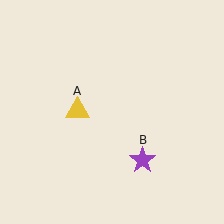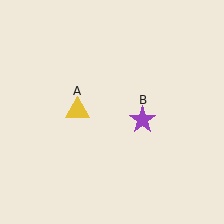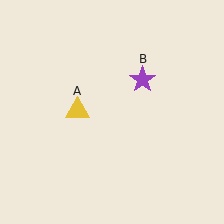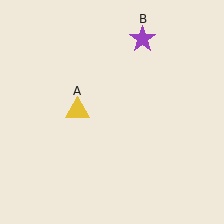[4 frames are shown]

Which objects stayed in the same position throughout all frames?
Yellow triangle (object A) remained stationary.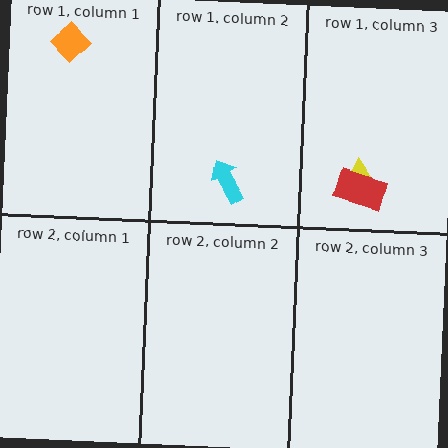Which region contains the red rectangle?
The row 1, column 3 region.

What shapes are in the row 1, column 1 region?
The orange diamond.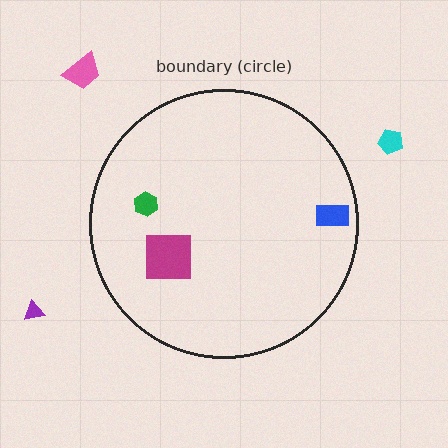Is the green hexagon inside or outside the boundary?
Inside.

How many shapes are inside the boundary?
3 inside, 3 outside.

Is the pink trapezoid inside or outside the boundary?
Outside.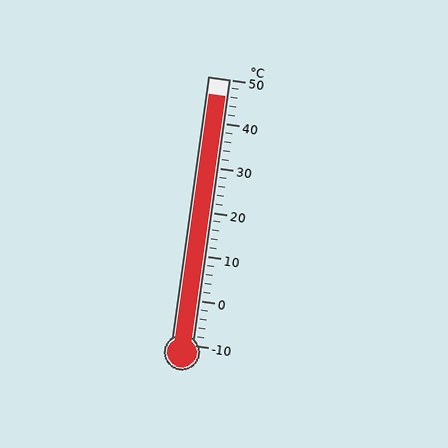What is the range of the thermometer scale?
The thermometer scale ranges from -10°C to 50°C.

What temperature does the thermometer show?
The thermometer shows approximately 46°C.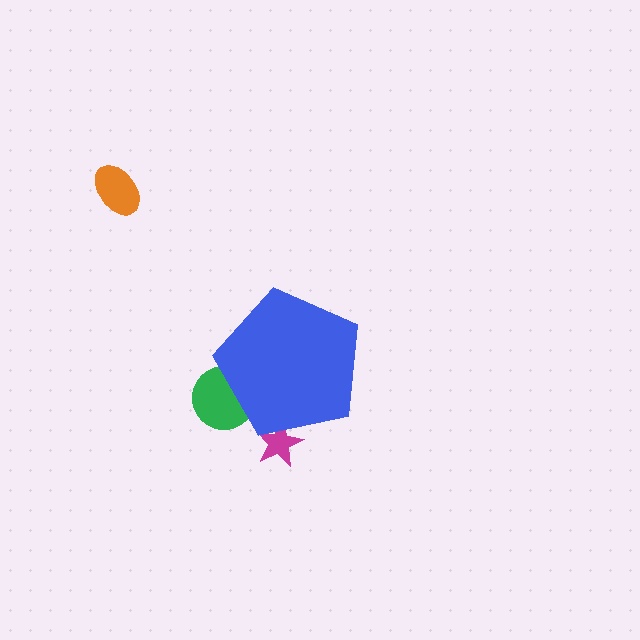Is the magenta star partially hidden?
Yes, the magenta star is partially hidden behind the blue pentagon.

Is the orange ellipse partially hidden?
No, the orange ellipse is fully visible.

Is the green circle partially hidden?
Yes, the green circle is partially hidden behind the blue pentagon.